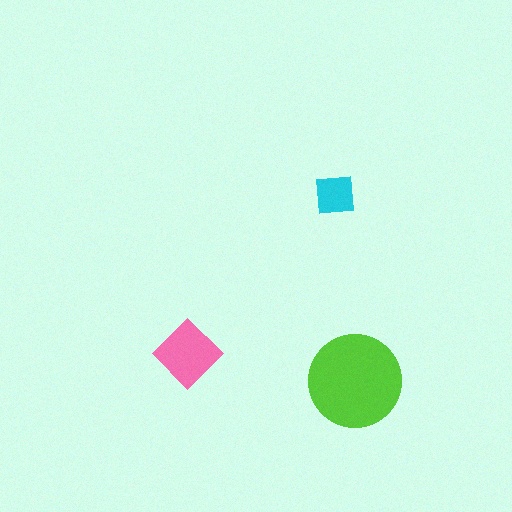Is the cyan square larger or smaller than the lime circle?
Smaller.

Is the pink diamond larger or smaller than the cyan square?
Larger.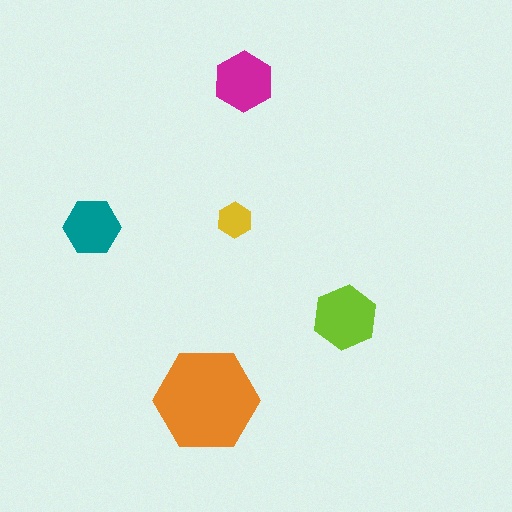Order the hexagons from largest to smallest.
the orange one, the lime one, the magenta one, the teal one, the yellow one.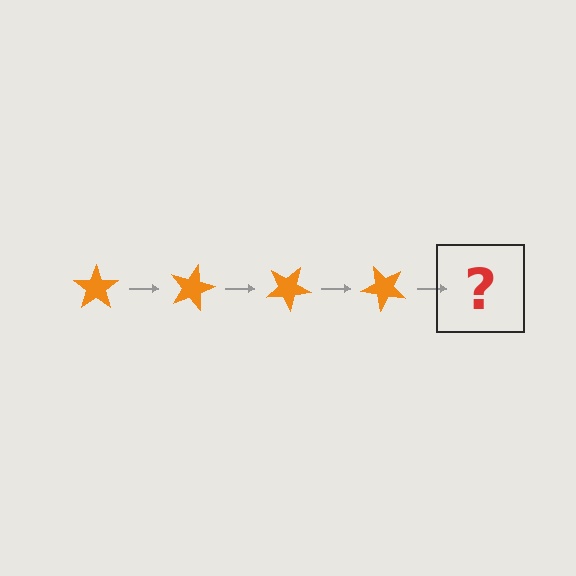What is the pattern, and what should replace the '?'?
The pattern is that the star rotates 15 degrees each step. The '?' should be an orange star rotated 60 degrees.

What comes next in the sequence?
The next element should be an orange star rotated 60 degrees.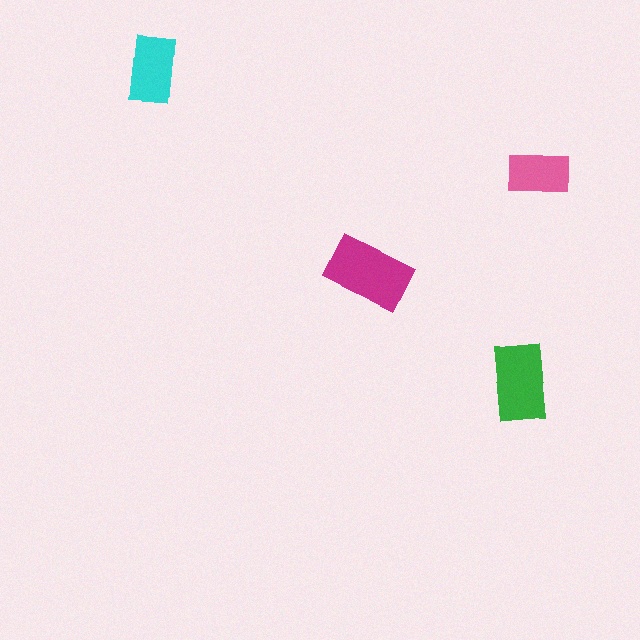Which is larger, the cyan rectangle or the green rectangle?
The green one.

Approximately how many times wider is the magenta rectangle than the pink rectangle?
About 1.5 times wider.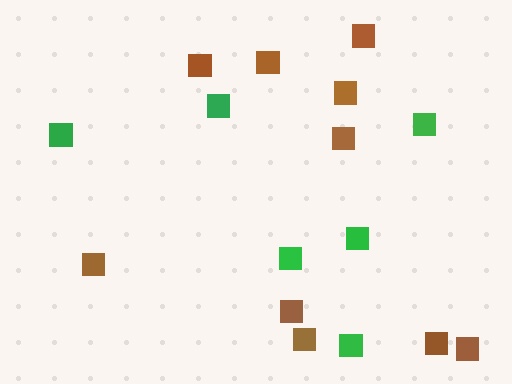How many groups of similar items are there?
There are 2 groups: one group of green squares (6) and one group of brown squares (10).